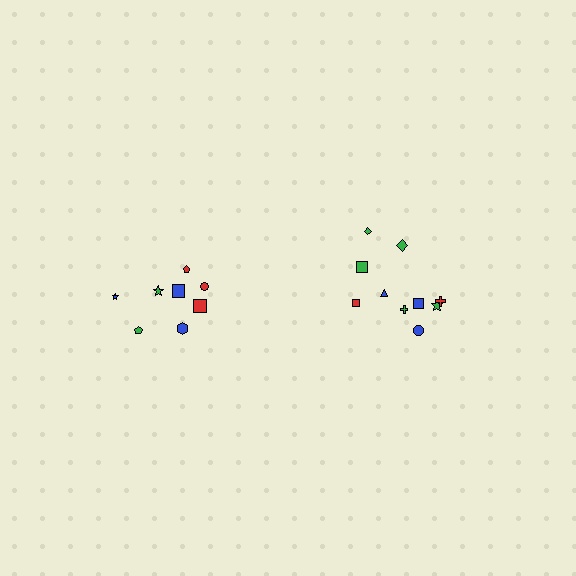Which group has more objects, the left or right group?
The right group.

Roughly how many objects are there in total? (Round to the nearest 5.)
Roughly 20 objects in total.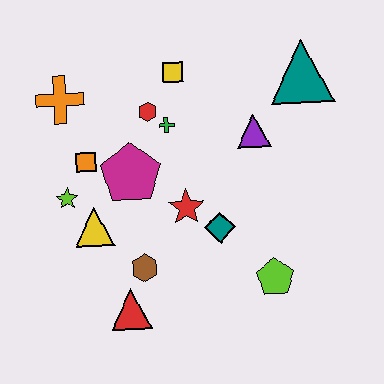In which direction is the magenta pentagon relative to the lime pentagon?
The magenta pentagon is to the left of the lime pentagon.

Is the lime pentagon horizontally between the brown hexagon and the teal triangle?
Yes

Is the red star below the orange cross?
Yes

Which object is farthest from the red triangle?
The teal triangle is farthest from the red triangle.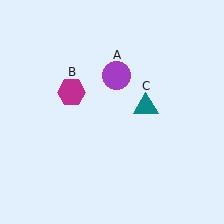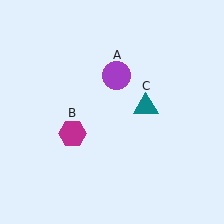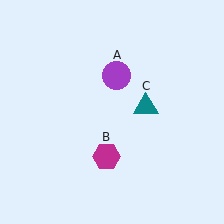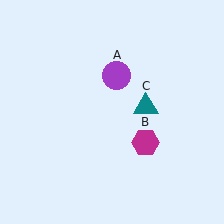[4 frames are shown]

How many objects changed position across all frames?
1 object changed position: magenta hexagon (object B).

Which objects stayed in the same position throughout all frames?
Purple circle (object A) and teal triangle (object C) remained stationary.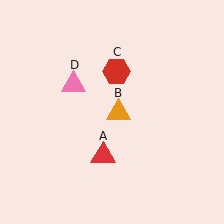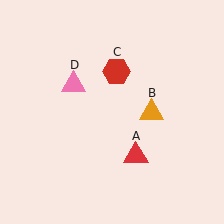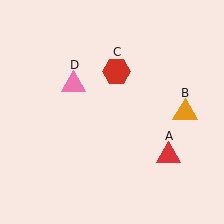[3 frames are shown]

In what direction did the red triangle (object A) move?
The red triangle (object A) moved right.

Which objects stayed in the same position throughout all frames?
Red hexagon (object C) and pink triangle (object D) remained stationary.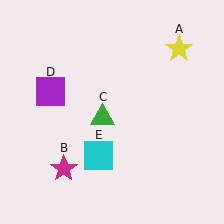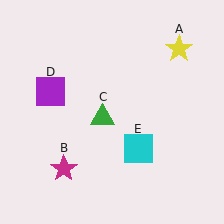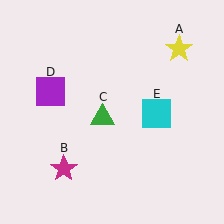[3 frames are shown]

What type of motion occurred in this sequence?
The cyan square (object E) rotated counterclockwise around the center of the scene.